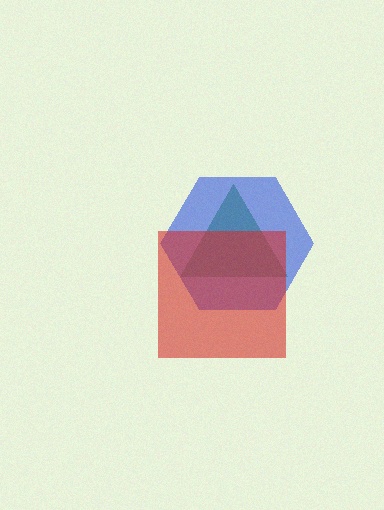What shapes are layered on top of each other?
The layered shapes are: a green triangle, a blue hexagon, a red square.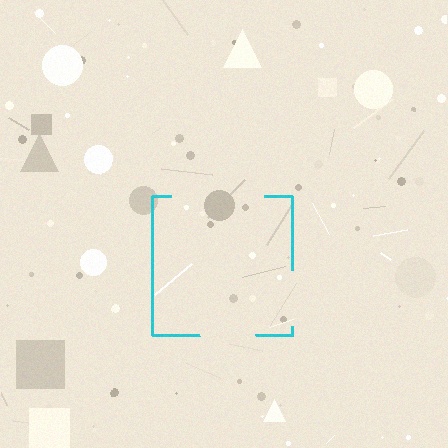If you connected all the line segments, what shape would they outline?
They would outline a square.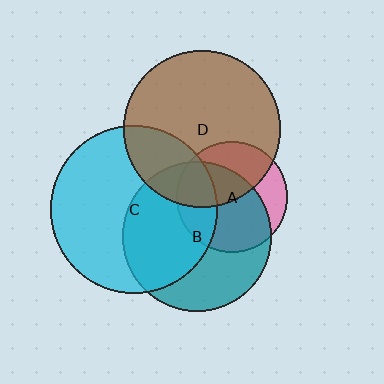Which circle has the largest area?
Circle C (cyan).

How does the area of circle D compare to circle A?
Approximately 2.0 times.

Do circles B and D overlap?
Yes.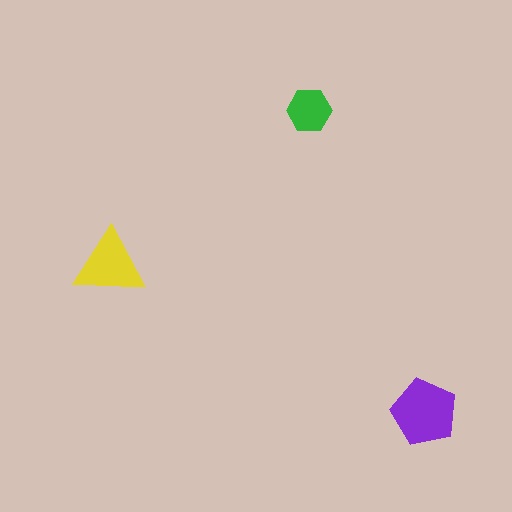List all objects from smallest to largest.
The green hexagon, the yellow triangle, the purple pentagon.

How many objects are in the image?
There are 3 objects in the image.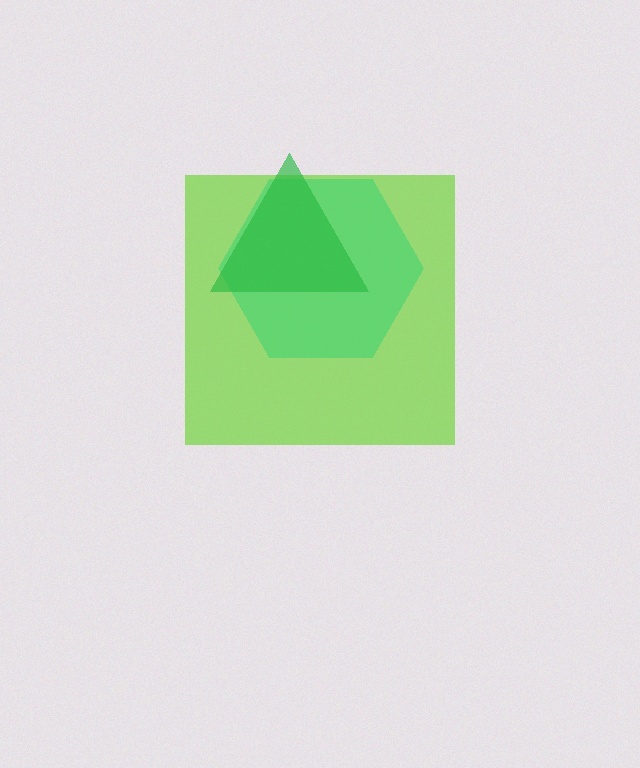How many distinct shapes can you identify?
There are 3 distinct shapes: a cyan hexagon, a lime square, a green triangle.